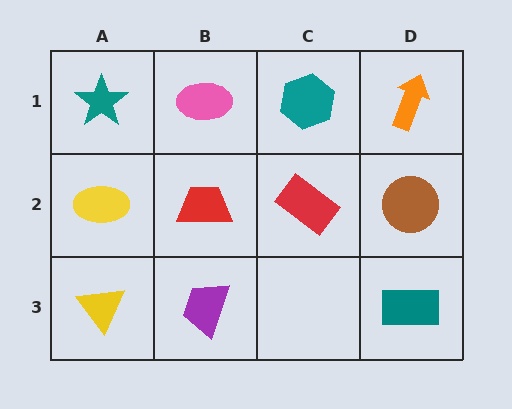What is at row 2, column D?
A brown circle.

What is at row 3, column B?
A purple trapezoid.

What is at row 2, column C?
A red rectangle.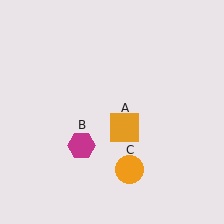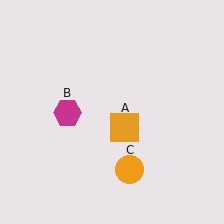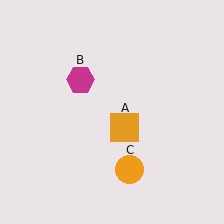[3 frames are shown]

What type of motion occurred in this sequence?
The magenta hexagon (object B) rotated clockwise around the center of the scene.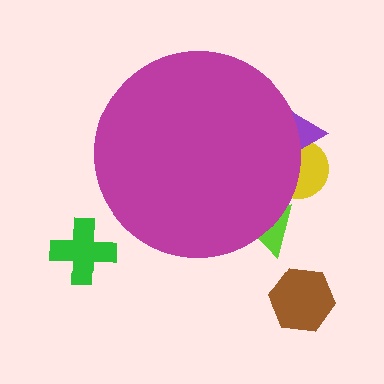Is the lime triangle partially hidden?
Yes, the lime triangle is partially hidden behind the magenta circle.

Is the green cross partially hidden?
No, the green cross is fully visible.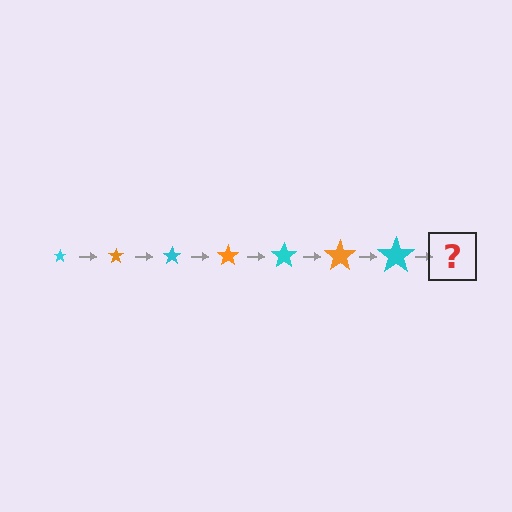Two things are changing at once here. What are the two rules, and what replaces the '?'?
The two rules are that the star grows larger each step and the color cycles through cyan and orange. The '?' should be an orange star, larger than the previous one.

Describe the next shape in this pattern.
It should be an orange star, larger than the previous one.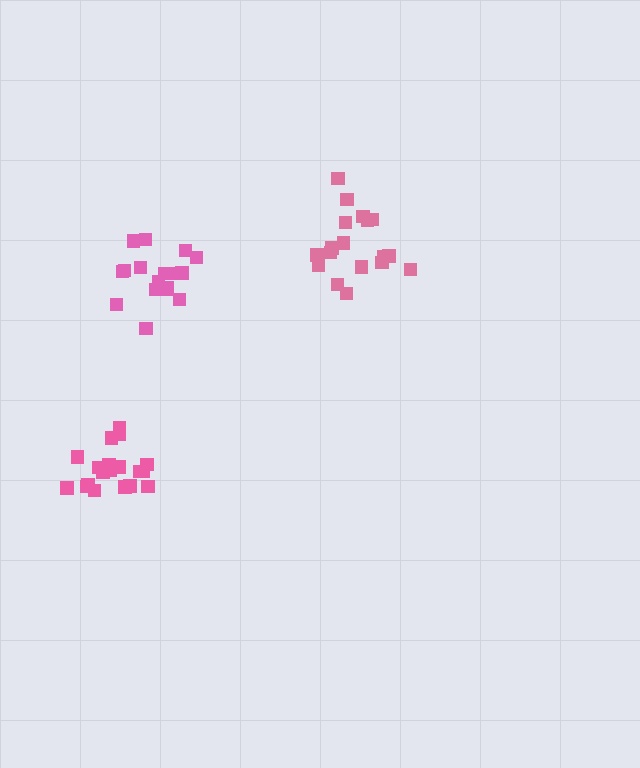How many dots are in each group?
Group 1: 18 dots, Group 2: 17 dots, Group 3: 19 dots (54 total).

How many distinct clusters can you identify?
There are 3 distinct clusters.